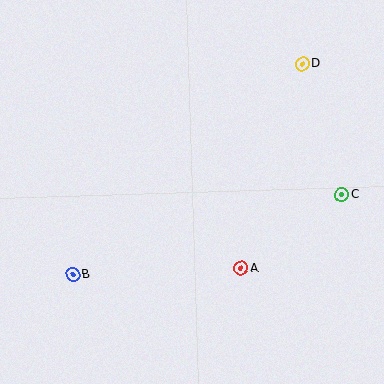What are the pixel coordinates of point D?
Point D is at (302, 64).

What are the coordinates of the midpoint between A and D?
The midpoint between A and D is at (272, 166).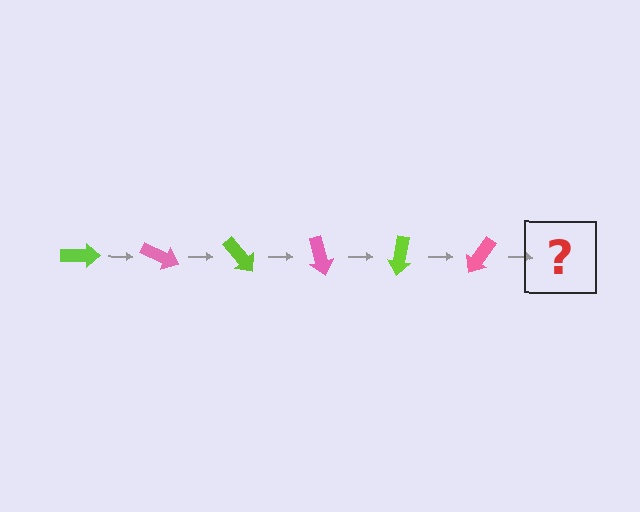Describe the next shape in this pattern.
It should be a lime arrow, rotated 150 degrees from the start.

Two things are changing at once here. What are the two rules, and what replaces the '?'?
The two rules are that it rotates 25 degrees each step and the color cycles through lime and pink. The '?' should be a lime arrow, rotated 150 degrees from the start.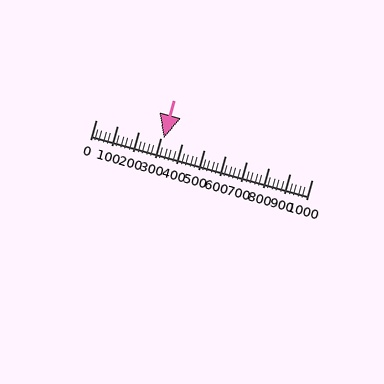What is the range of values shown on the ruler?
The ruler shows values from 0 to 1000.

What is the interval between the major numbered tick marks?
The major tick marks are spaced 100 units apart.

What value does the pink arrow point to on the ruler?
The pink arrow points to approximately 315.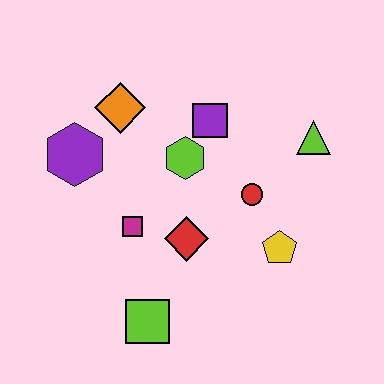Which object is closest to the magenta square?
The red diamond is closest to the magenta square.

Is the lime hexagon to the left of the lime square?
No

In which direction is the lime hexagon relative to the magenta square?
The lime hexagon is above the magenta square.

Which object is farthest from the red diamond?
The lime triangle is farthest from the red diamond.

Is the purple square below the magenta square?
No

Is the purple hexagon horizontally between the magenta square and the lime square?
No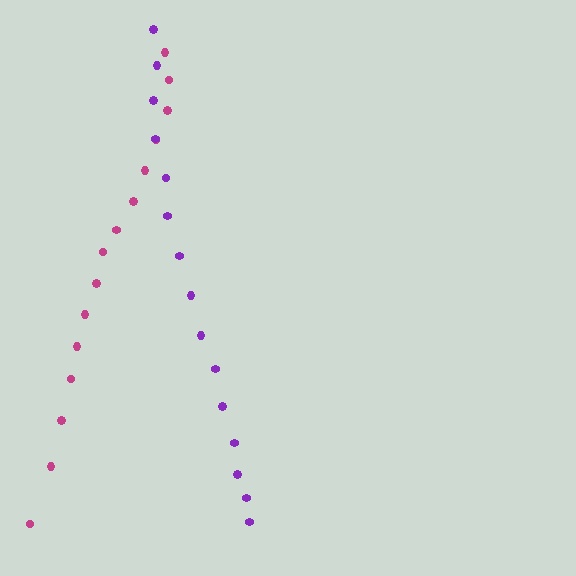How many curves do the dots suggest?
There are 2 distinct paths.